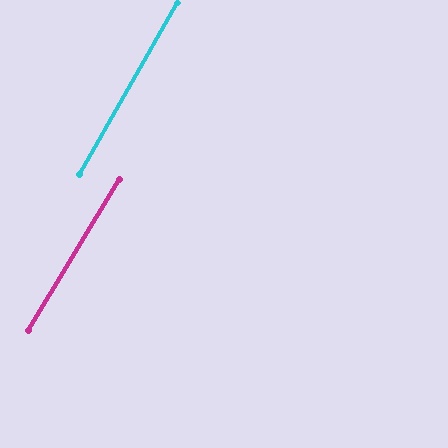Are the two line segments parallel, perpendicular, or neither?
Parallel — their directions differ by only 1.6°.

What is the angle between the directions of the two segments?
Approximately 2 degrees.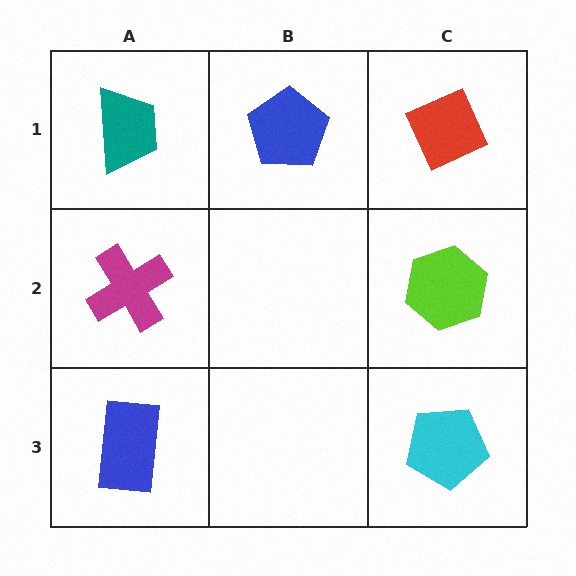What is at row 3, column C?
A cyan pentagon.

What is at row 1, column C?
A red diamond.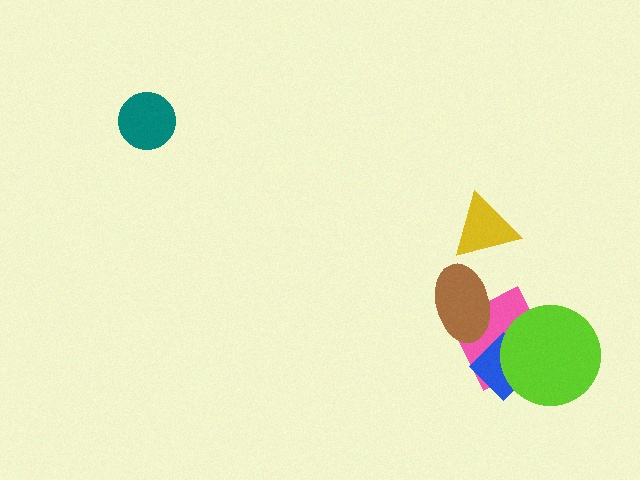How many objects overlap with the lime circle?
2 objects overlap with the lime circle.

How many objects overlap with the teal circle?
0 objects overlap with the teal circle.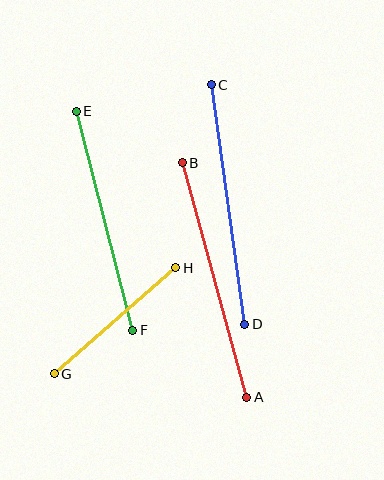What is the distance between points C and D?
The distance is approximately 242 pixels.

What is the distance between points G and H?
The distance is approximately 161 pixels.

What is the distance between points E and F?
The distance is approximately 226 pixels.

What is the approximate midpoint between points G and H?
The midpoint is at approximately (115, 321) pixels.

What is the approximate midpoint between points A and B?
The midpoint is at approximately (215, 280) pixels.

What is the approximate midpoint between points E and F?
The midpoint is at approximately (105, 221) pixels.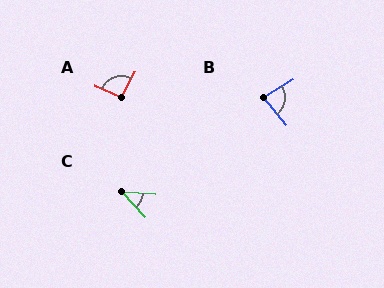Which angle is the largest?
A, at approximately 95 degrees.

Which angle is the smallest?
C, at approximately 44 degrees.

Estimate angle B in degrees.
Approximately 82 degrees.